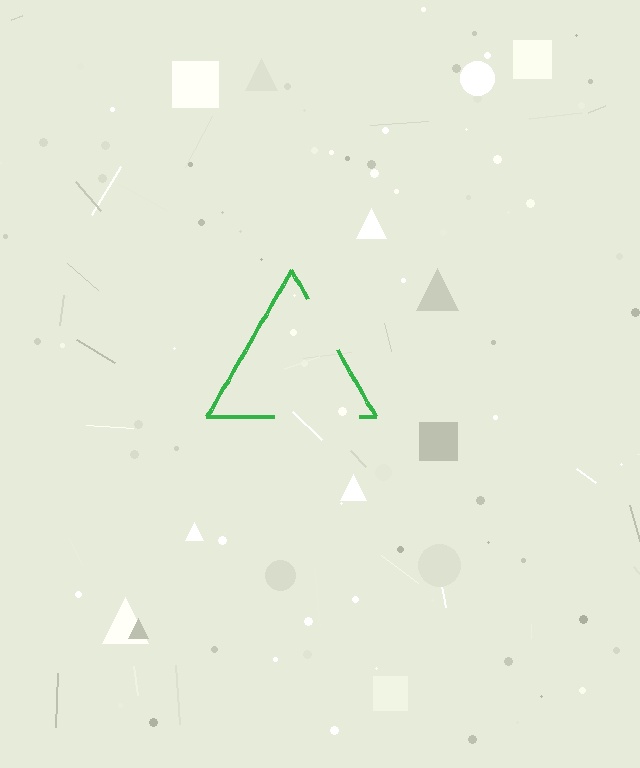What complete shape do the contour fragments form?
The contour fragments form a triangle.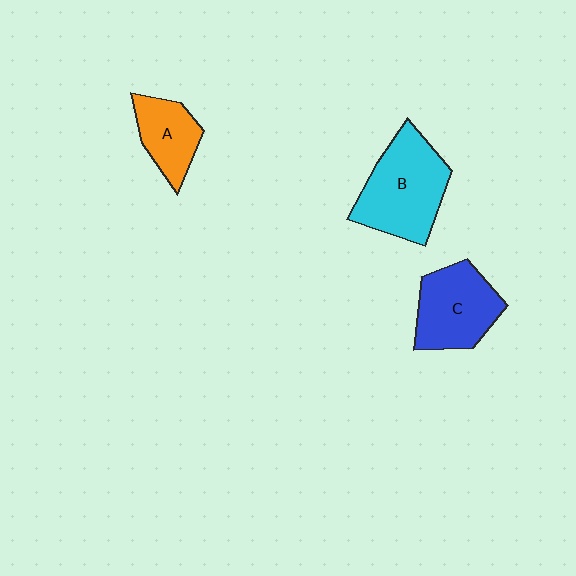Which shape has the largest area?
Shape B (cyan).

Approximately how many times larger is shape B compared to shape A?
Approximately 1.8 times.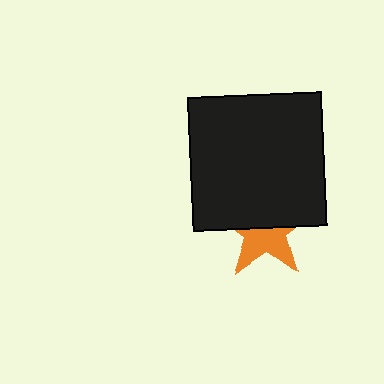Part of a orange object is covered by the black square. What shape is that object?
It is a star.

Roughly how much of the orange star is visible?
About half of it is visible (roughly 49%).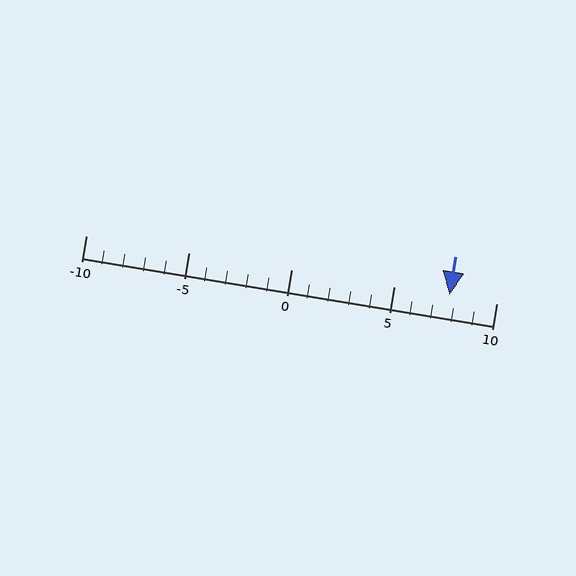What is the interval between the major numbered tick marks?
The major tick marks are spaced 5 units apart.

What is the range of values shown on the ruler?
The ruler shows values from -10 to 10.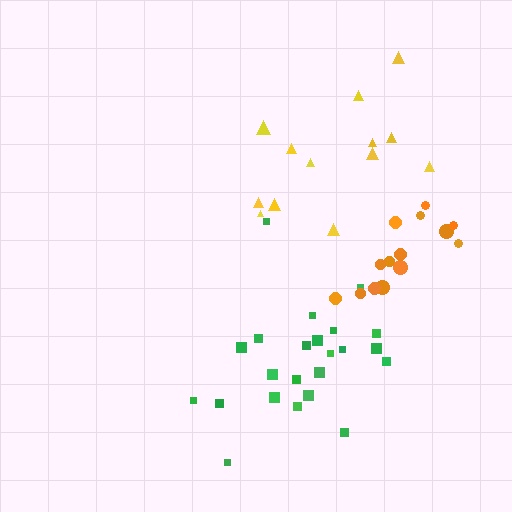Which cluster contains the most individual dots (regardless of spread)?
Green (23).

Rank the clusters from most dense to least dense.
orange, green, yellow.